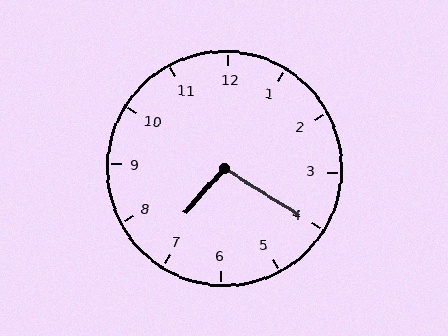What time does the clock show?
7:20.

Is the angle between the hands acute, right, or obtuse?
It is obtuse.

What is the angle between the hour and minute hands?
Approximately 100 degrees.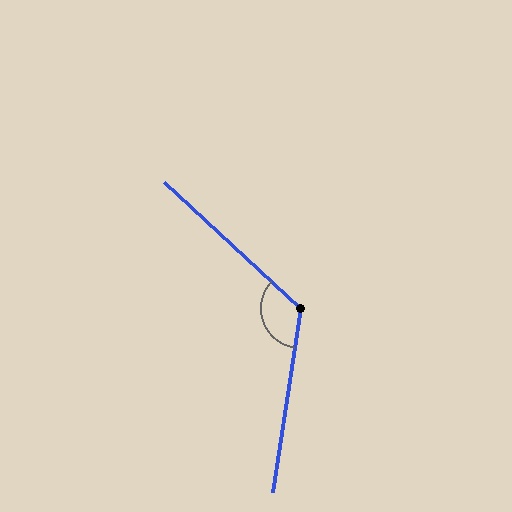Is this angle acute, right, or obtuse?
It is obtuse.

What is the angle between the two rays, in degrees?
Approximately 124 degrees.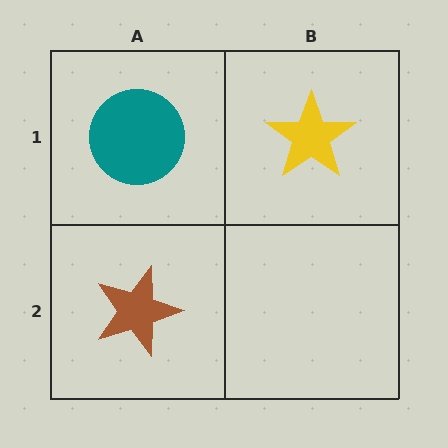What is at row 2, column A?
A brown star.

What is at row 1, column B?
A yellow star.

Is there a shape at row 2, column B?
No, that cell is empty.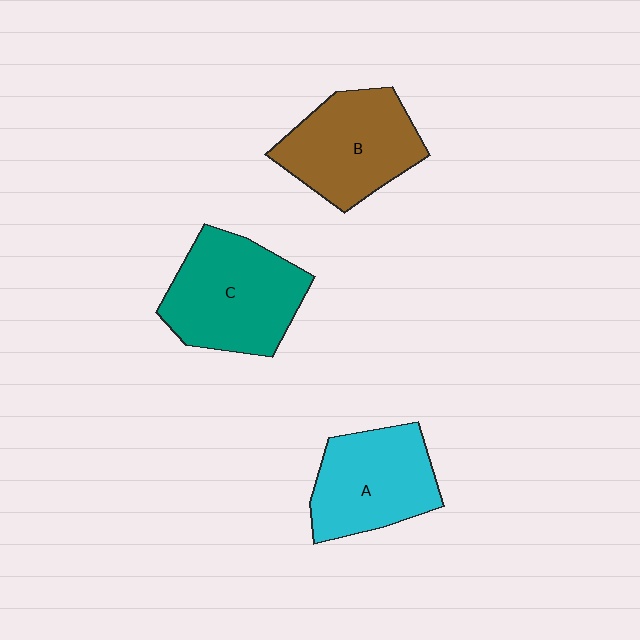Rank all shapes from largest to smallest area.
From largest to smallest: C (teal), B (brown), A (cyan).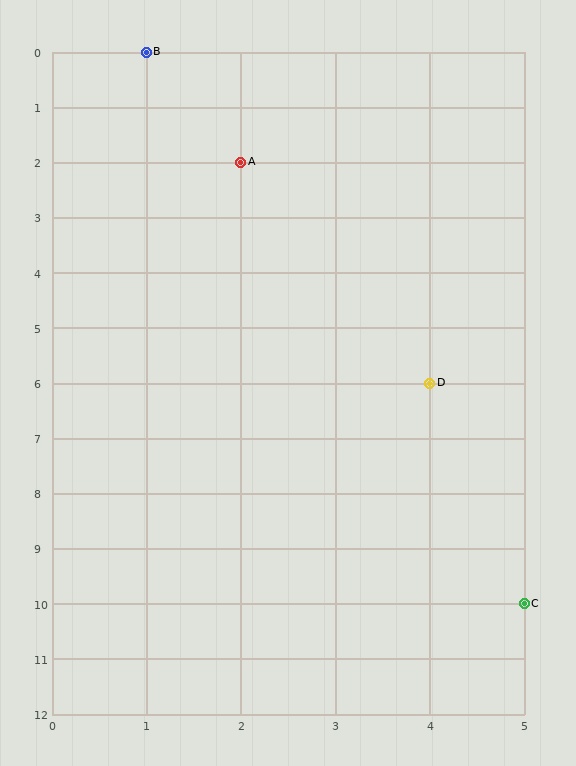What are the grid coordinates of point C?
Point C is at grid coordinates (5, 10).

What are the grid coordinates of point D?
Point D is at grid coordinates (4, 6).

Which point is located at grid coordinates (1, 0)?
Point B is at (1, 0).